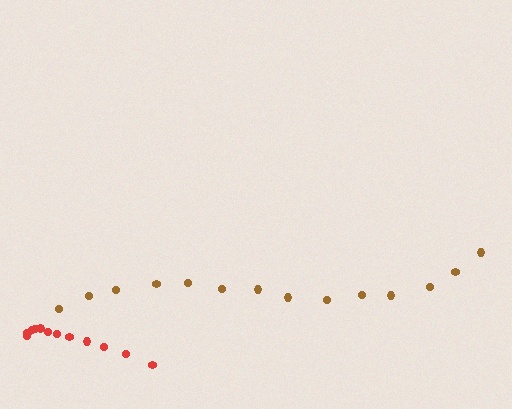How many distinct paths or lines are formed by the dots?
There are 2 distinct paths.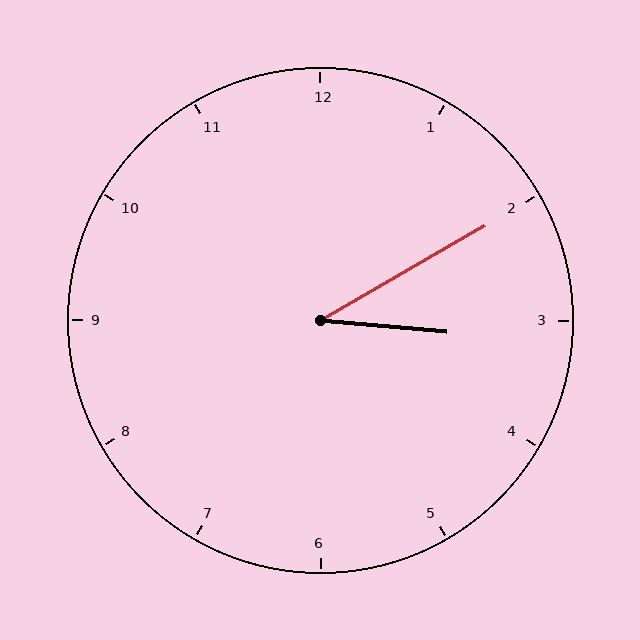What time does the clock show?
3:10.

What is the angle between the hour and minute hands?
Approximately 35 degrees.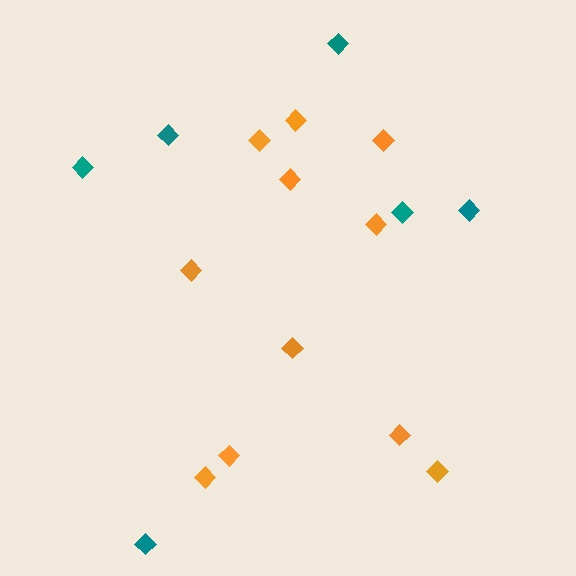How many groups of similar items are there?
There are 2 groups: one group of orange diamonds (11) and one group of teal diamonds (6).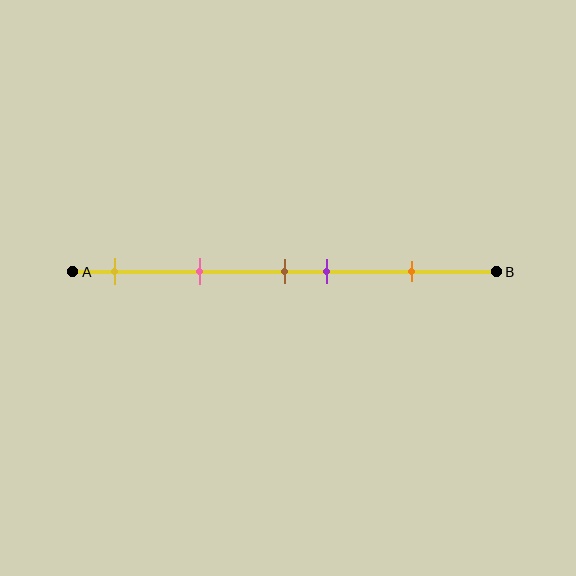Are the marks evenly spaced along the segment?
No, the marks are not evenly spaced.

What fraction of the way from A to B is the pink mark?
The pink mark is approximately 30% (0.3) of the way from A to B.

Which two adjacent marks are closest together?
The brown and purple marks are the closest adjacent pair.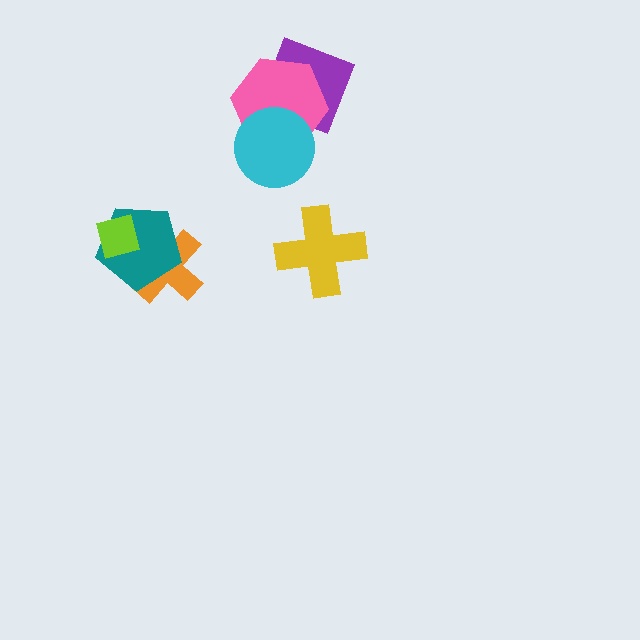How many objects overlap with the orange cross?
2 objects overlap with the orange cross.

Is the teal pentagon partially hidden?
Yes, it is partially covered by another shape.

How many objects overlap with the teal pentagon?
2 objects overlap with the teal pentagon.